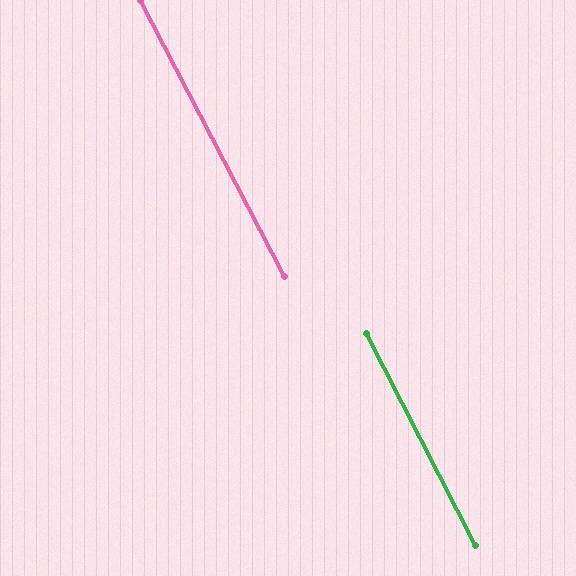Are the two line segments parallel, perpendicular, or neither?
Parallel — their directions differ by only 0.2°.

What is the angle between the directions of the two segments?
Approximately 0 degrees.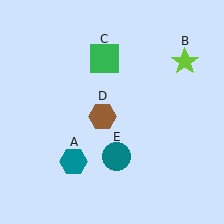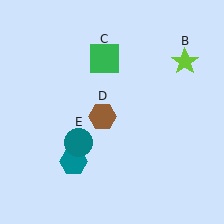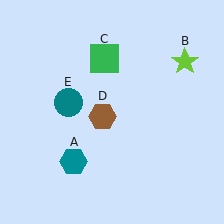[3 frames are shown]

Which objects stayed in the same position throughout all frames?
Teal hexagon (object A) and lime star (object B) and green square (object C) and brown hexagon (object D) remained stationary.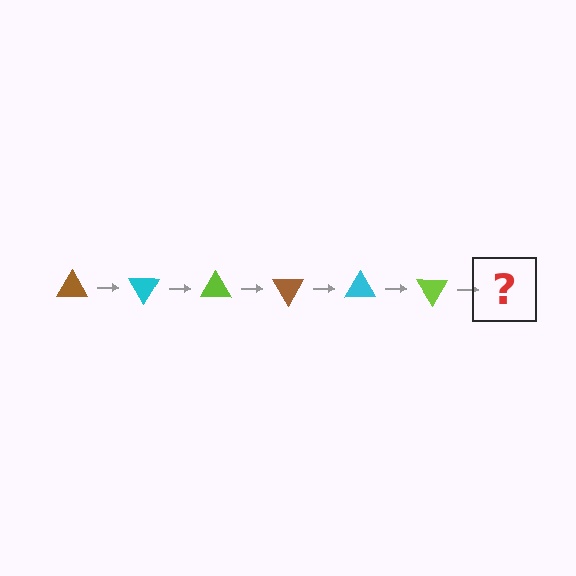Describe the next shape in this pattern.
It should be a brown triangle, rotated 360 degrees from the start.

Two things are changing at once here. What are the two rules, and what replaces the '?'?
The two rules are that it rotates 60 degrees each step and the color cycles through brown, cyan, and lime. The '?' should be a brown triangle, rotated 360 degrees from the start.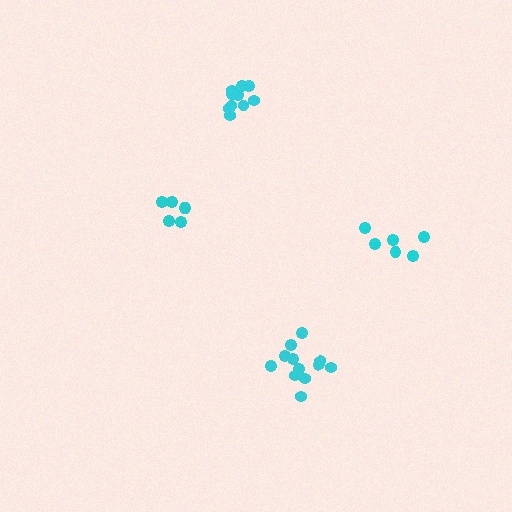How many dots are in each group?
Group 1: 6 dots, Group 2: 6 dots, Group 3: 12 dots, Group 4: 10 dots (34 total).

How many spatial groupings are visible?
There are 4 spatial groupings.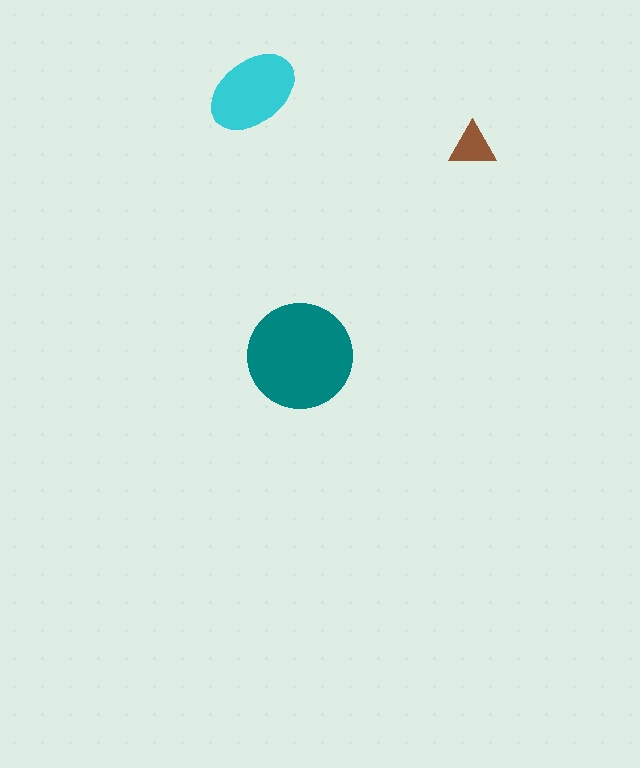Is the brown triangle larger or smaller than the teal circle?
Smaller.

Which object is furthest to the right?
The brown triangle is rightmost.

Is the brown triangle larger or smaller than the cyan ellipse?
Smaller.